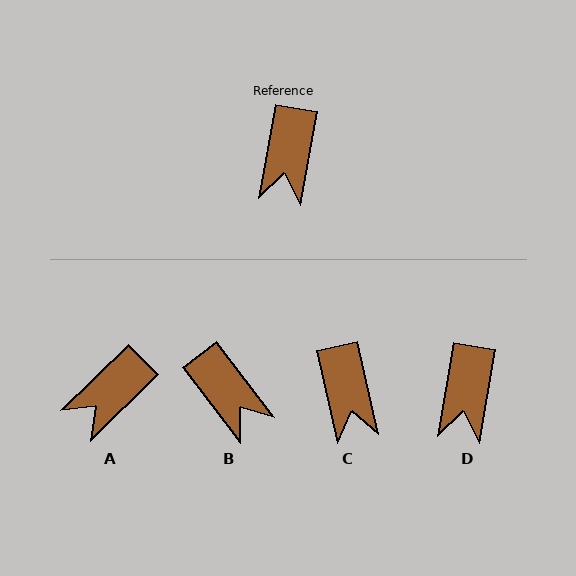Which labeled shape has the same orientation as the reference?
D.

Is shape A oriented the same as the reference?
No, it is off by about 36 degrees.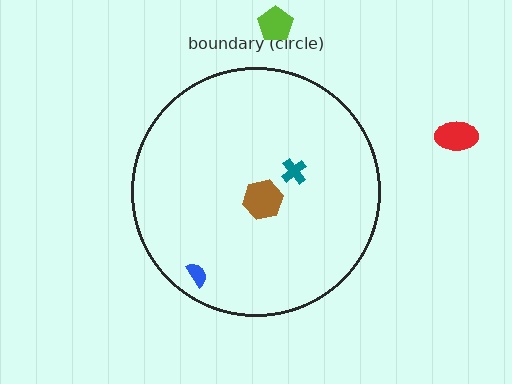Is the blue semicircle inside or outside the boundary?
Inside.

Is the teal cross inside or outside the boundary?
Inside.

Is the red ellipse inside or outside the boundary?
Outside.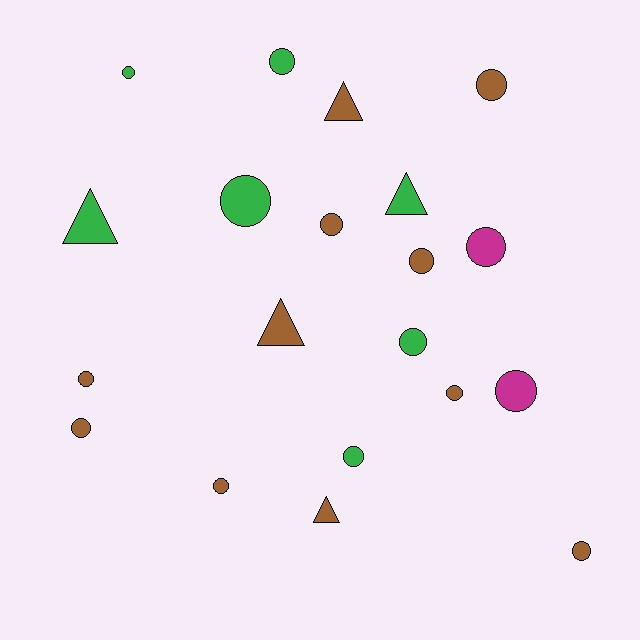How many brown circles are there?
There are 8 brown circles.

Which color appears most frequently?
Brown, with 11 objects.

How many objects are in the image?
There are 20 objects.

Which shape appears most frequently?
Circle, with 15 objects.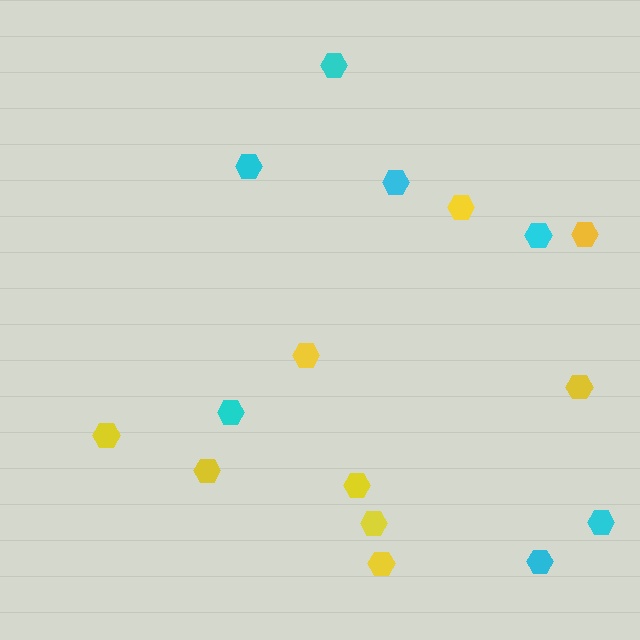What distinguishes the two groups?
There are 2 groups: one group of yellow hexagons (9) and one group of cyan hexagons (7).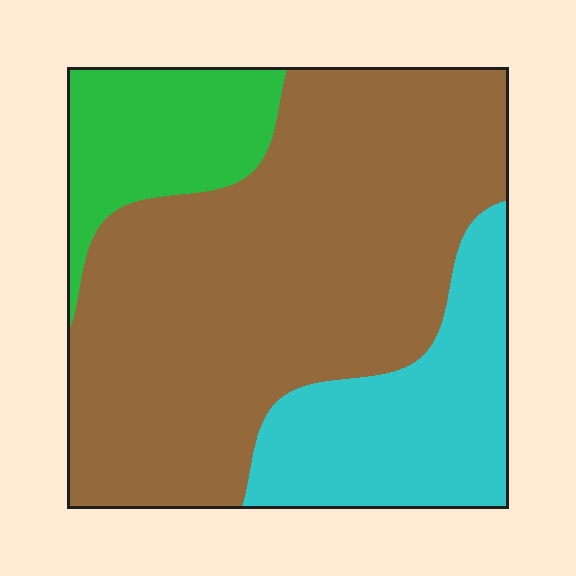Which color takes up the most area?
Brown, at roughly 65%.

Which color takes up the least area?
Green, at roughly 15%.